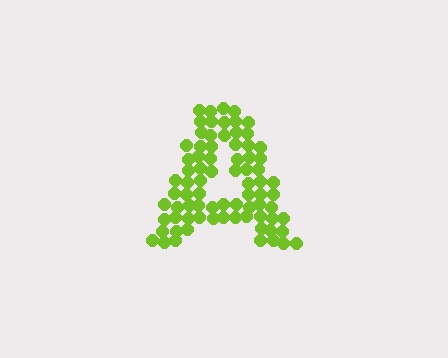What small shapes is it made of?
It is made of small circles.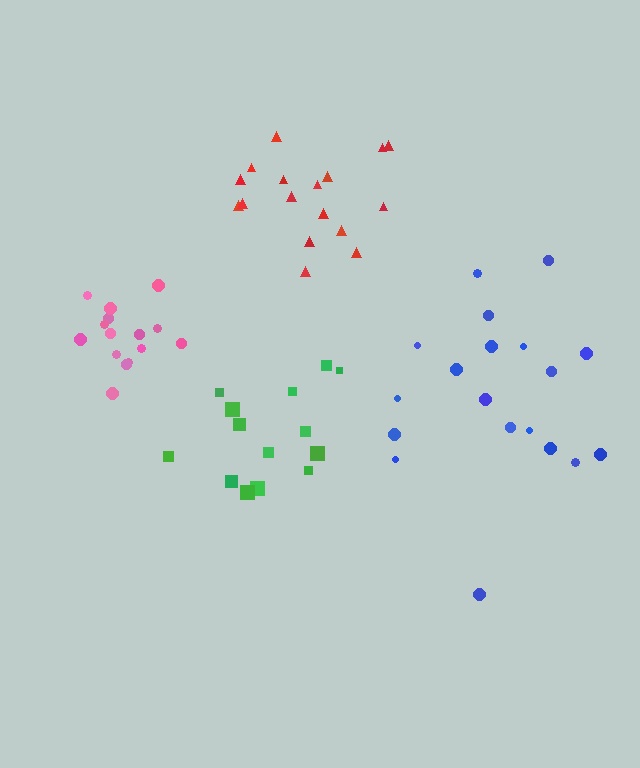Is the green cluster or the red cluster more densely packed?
Red.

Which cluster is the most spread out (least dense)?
Blue.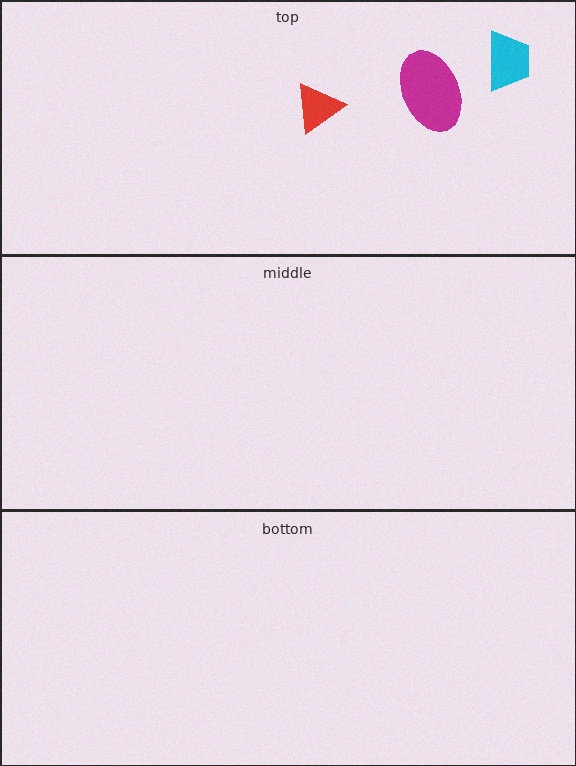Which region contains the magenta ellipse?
The top region.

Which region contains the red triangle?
The top region.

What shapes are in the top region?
The cyan trapezoid, the magenta ellipse, the red triangle.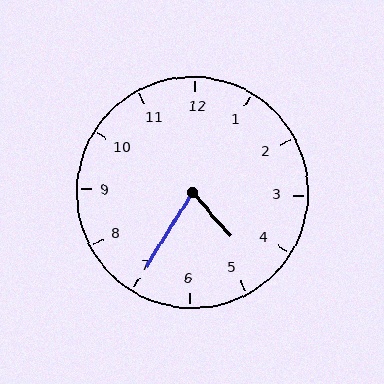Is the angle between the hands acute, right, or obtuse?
It is acute.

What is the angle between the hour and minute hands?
Approximately 72 degrees.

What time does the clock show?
4:35.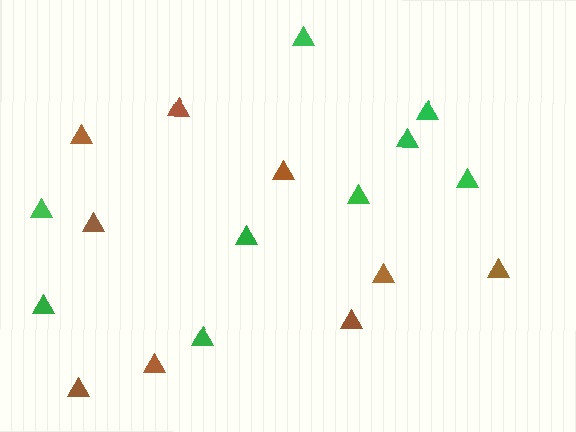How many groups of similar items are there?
There are 2 groups: one group of brown triangles (9) and one group of green triangles (9).